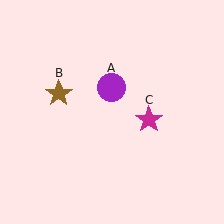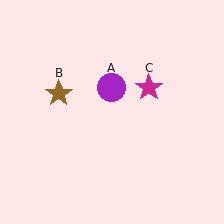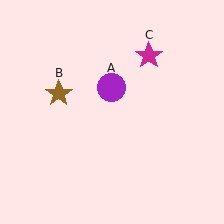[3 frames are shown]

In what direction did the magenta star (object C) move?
The magenta star (object C) moved up.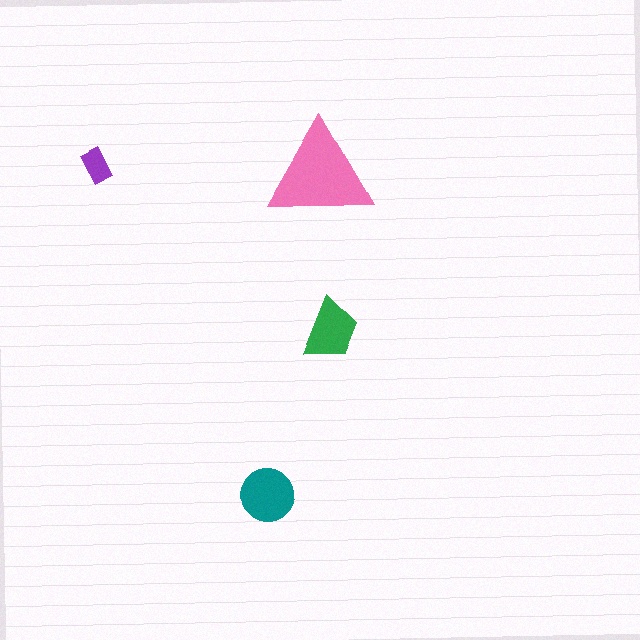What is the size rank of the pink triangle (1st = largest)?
1st.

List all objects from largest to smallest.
The pink triangle, the teal circle, the green trapezoid, the purple rectangle.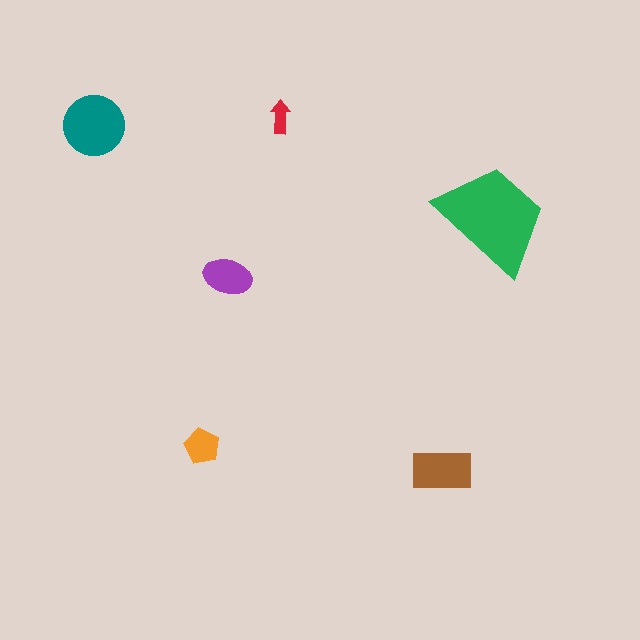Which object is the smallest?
The red arrow.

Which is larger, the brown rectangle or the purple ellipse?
The brown rectangle.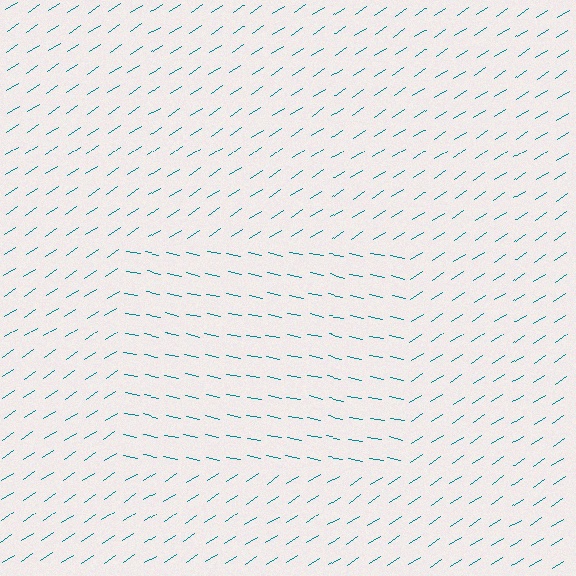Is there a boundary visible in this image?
Yes, there is a texture boundary formed by a change in line orientation.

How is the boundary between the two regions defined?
The boundary is defined purely by a change in line orientation (approximately 45 degrees difference). All lines are the same color and thickness.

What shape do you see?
I see a rectangle.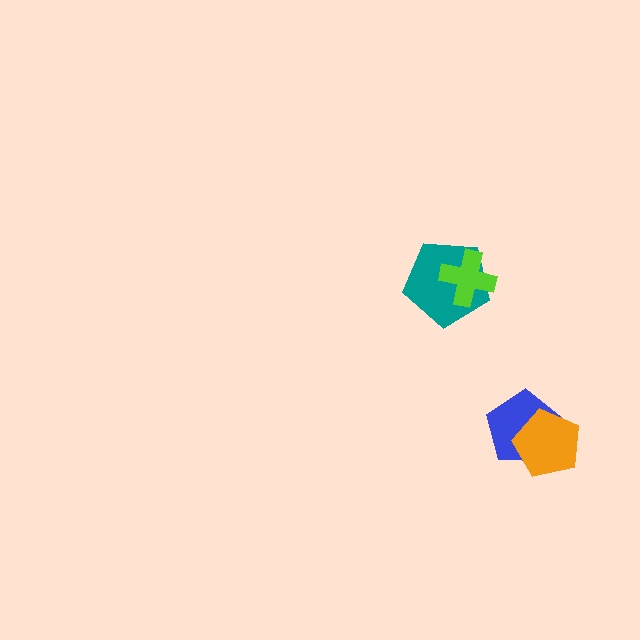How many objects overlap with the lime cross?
1 object overlaps with the lime cross.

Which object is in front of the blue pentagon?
The orange pentagon is in front of the blue pentagon.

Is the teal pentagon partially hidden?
Yes, it is partially covered by another shape.